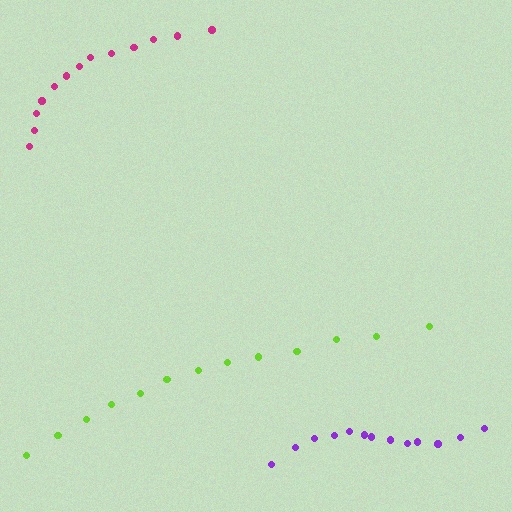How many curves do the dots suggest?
There are 3 distinct paths.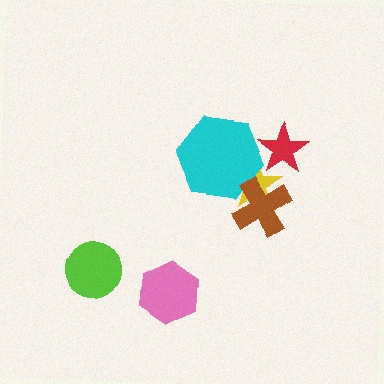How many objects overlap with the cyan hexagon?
3 objects overlap with the cyan hexagon.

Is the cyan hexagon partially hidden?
Yes, it is partially covered by another shape.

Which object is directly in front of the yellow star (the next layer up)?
The cyan hexagon is directly in front of the yellow star.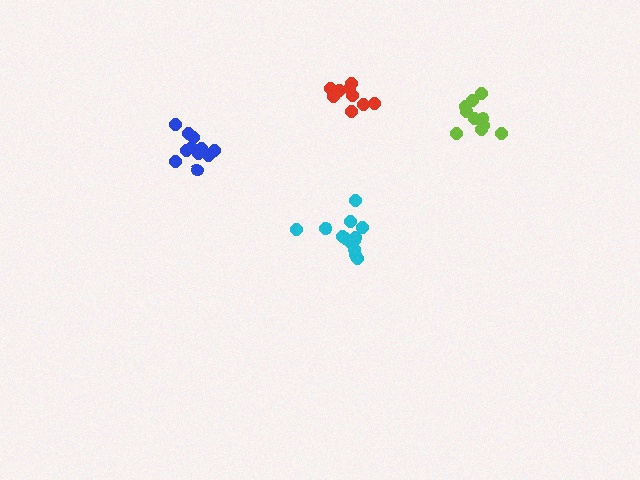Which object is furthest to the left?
The blue cluster is leftmost.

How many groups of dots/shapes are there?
There are 4 groups.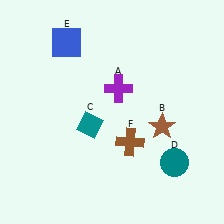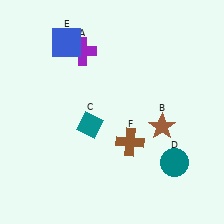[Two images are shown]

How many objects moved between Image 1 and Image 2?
1 object moved between the two images.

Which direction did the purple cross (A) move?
The purple cross (A) moved up.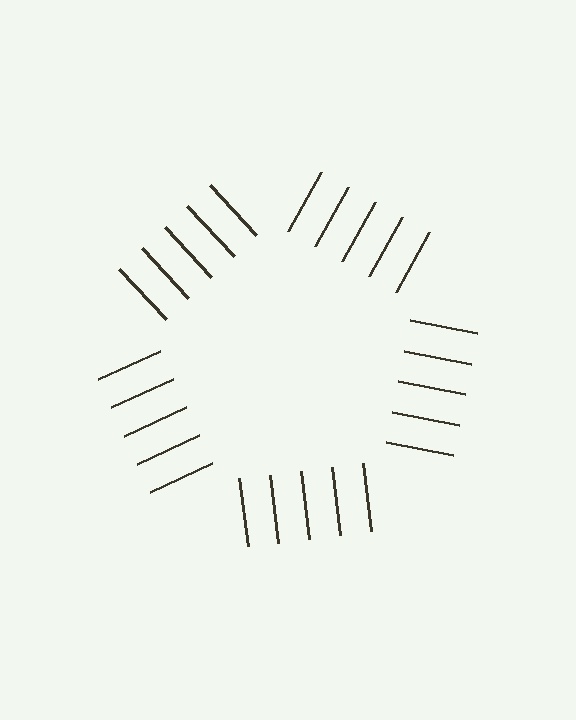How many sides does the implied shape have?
5 sides — the line-ends trace a pentagon.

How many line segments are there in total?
25 — 5 along each of the 5 edges.